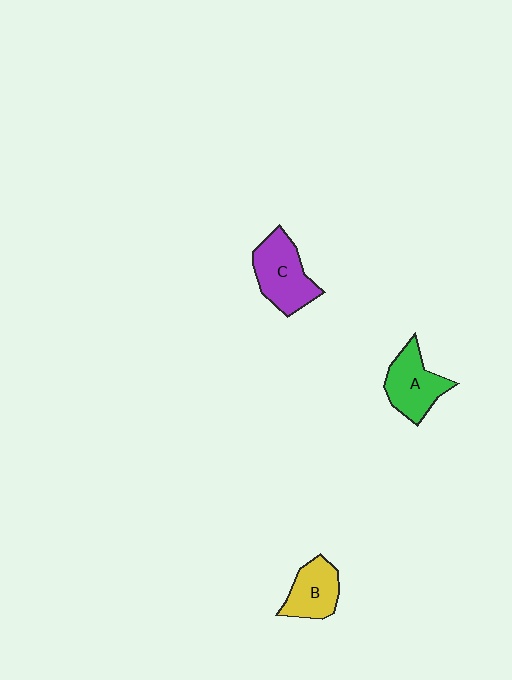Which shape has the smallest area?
Shape B (yellow).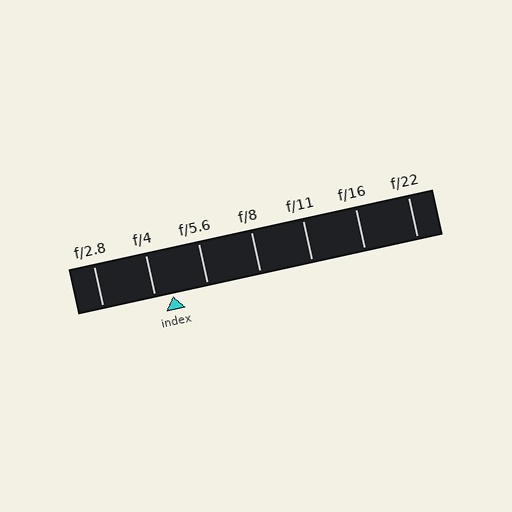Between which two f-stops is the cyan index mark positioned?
The index mark is between f/4 and f/5.6.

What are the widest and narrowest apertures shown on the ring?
The widest aperture shown is f/2.8 and the narrowest is f/22.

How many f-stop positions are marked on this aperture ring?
There are 7 f-stop positions marked.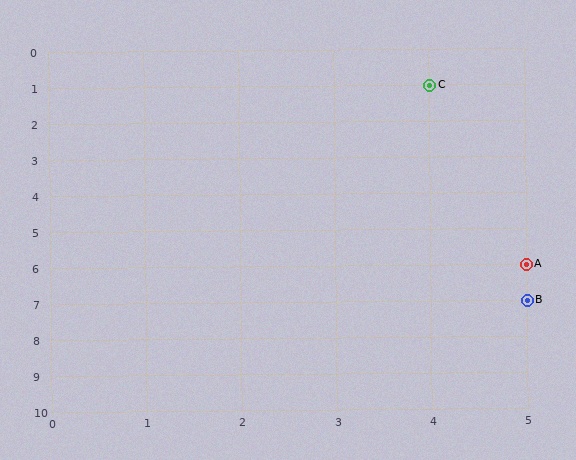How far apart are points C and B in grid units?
Points C and B are 1 column and 6 rows apart (about 6.1 grid units diagonally).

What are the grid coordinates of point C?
Point C is at grid coordinates (4, 1).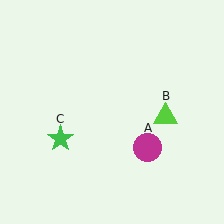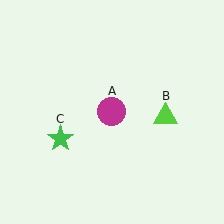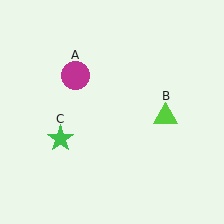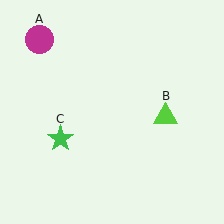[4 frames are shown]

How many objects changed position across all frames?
1 object changed position: magenta circle (object A).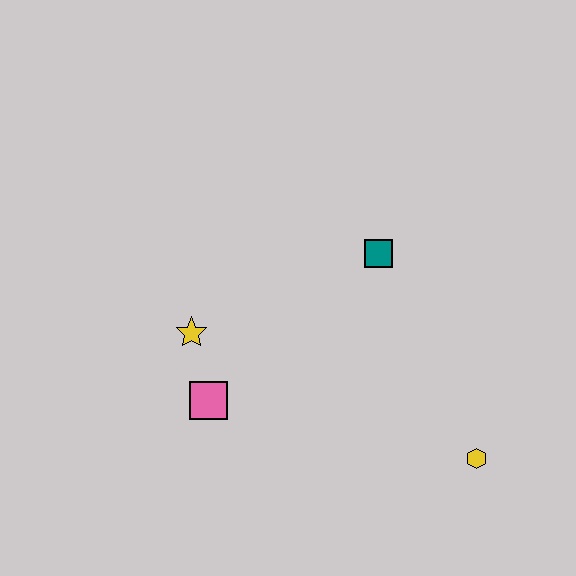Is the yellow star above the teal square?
No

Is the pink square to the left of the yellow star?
No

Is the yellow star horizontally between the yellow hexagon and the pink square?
No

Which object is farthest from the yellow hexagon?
The yellow star is farthest from the yellow hexagon.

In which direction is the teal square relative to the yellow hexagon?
The teal square is above the yellow hexagon.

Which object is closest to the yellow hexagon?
The teal square is closest to the yellow hexagon.